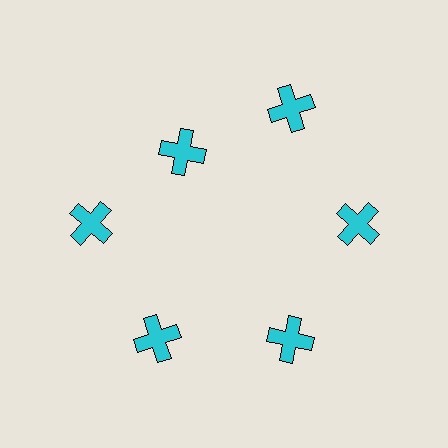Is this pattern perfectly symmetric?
No. The 6 cyan crosses are arranged in a ring, but one element near the 11 o'clock position is pulled inward toward the center, breaking the 6-fold rotational symmetry.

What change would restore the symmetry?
The symmetry would be restored by moving it outward, back onto the ring so that all 6 crosses sit at equal angles and equal distance from the center.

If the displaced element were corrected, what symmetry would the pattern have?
It would have 6-fold rotational symmetry — the pattern would map onto itself every 60 degrees.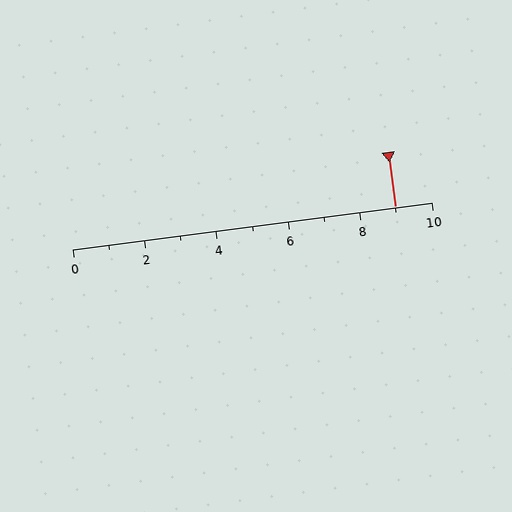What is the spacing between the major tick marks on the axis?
The major ticks are spaced 2 apart.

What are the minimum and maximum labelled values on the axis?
The axis runs from 0 to 10.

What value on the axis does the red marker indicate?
The marker indicates approximately 9.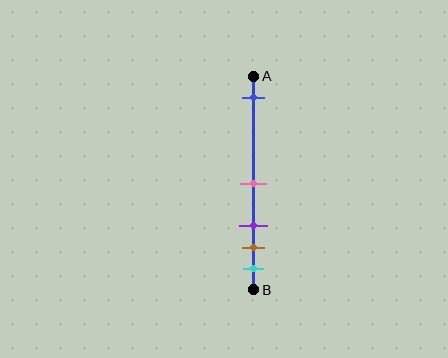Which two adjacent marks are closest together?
The brown and cyan marks are the closest adjacent pair.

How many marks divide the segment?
There are 5 marks dividing the segment.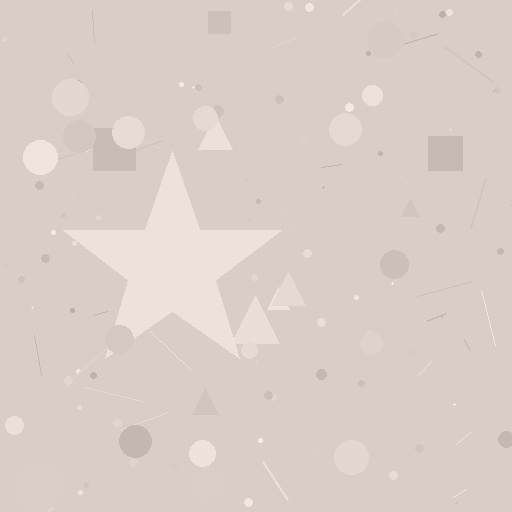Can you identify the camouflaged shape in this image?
The camouflaged shape is a star.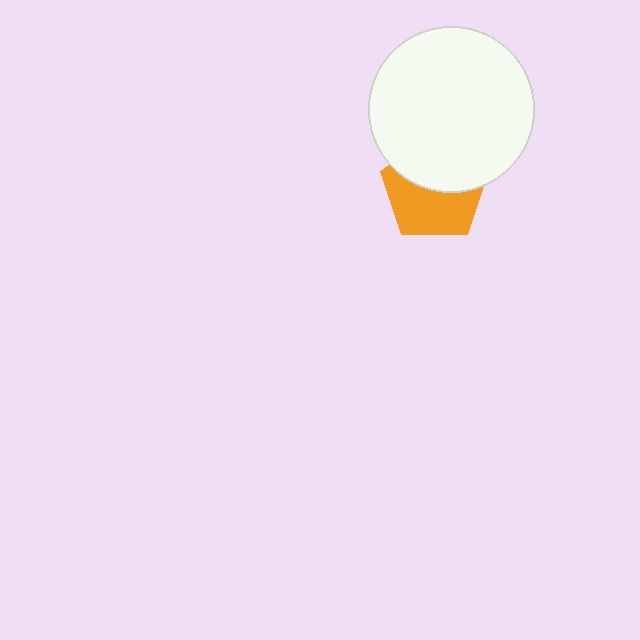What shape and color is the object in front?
The object in front is a white circle.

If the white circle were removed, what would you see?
You would see the complete orange pentagon.